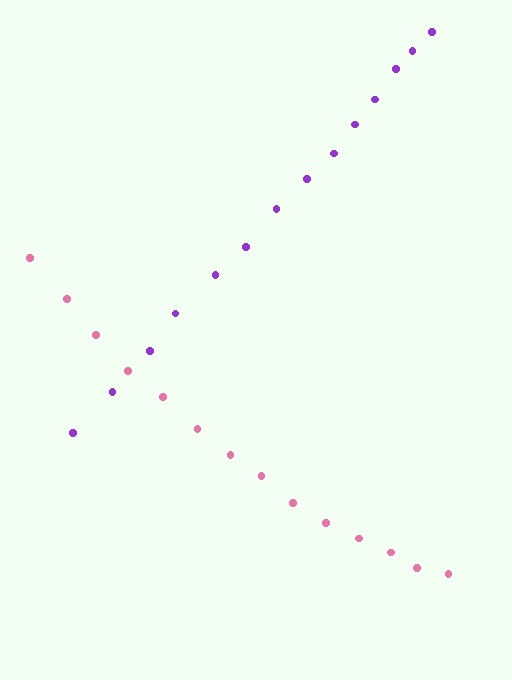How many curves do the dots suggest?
There are 2 distinct paths.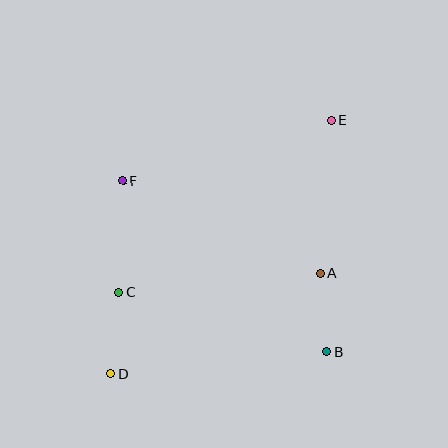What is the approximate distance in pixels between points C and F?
The distance between C and F is approximately 112 pixels.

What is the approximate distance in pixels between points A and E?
The distance between A and E is approximately 154 pixels.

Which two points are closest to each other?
Points A and B are closest to each other.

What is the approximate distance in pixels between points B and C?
The distance between B and C is approximately 216 pixels.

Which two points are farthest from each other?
Points D and E are farthest from each other.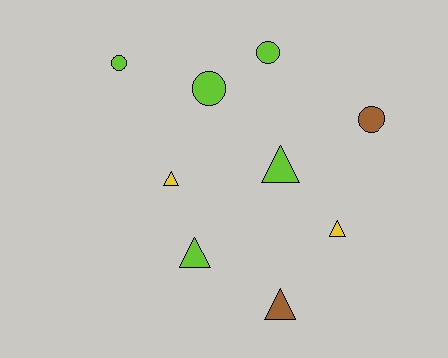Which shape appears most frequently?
Triangle, with 5 objects.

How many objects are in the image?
There are 9 objects.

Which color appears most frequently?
Lime, with 5 objects.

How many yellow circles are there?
There are no yellow circles.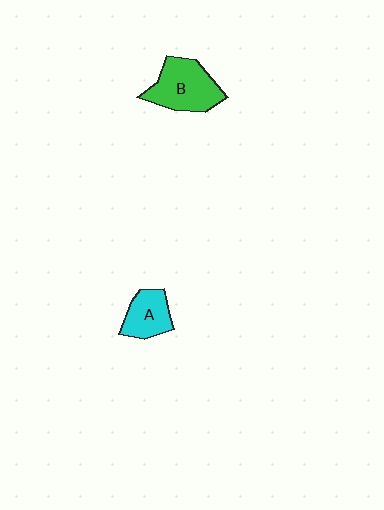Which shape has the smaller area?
Shape A (cyan).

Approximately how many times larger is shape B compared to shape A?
Approximately 1.6 times.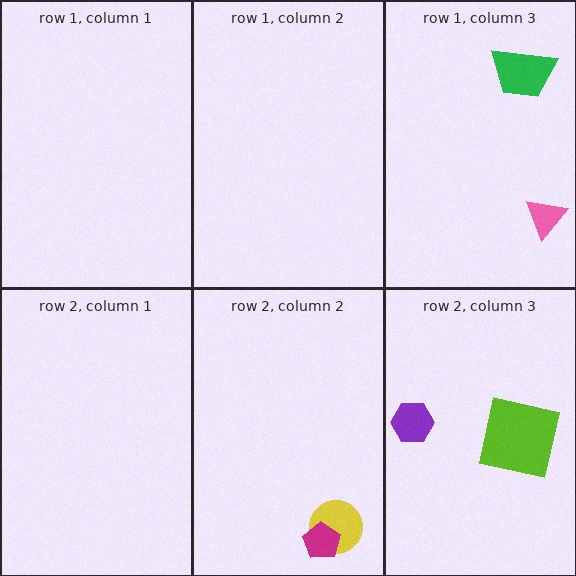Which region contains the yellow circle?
The row 2, column 2 region.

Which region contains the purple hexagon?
The row 2, column 3 region.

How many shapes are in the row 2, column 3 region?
2.